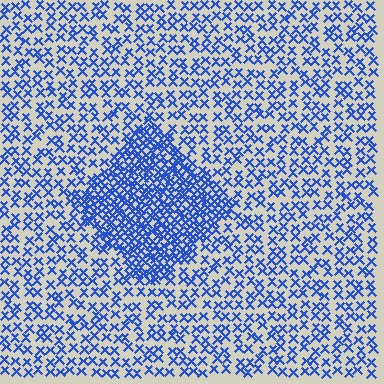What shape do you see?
I see a diamond.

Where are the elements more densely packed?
The elements are more densely packed inside the diamond boundary.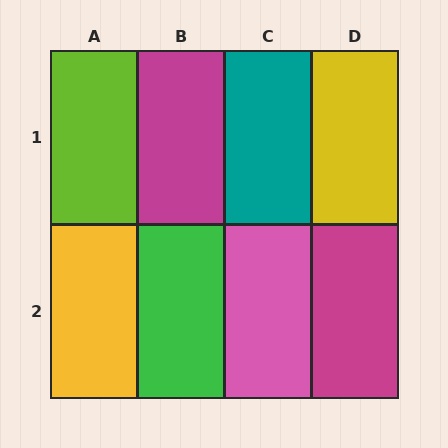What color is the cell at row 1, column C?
Teal.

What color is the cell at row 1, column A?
Lime.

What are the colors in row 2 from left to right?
Yellow, green, pink, magenta.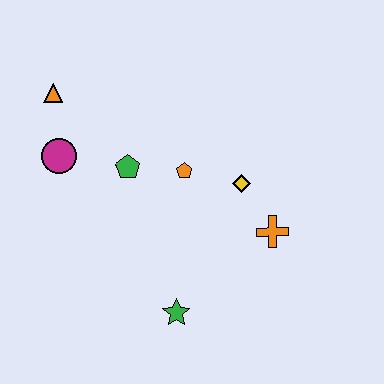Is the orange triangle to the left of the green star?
Yes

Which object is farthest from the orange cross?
The orange triangle is farthest from the orange cross.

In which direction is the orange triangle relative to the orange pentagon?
The orange triangle is to the left of the orange pentagon.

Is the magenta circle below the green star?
No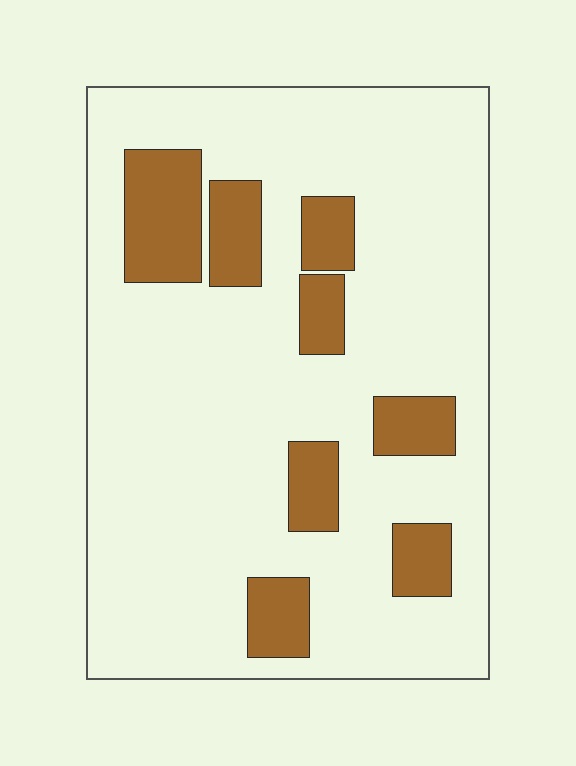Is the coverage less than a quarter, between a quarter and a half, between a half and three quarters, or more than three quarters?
Less than a quarter.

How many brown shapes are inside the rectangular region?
8.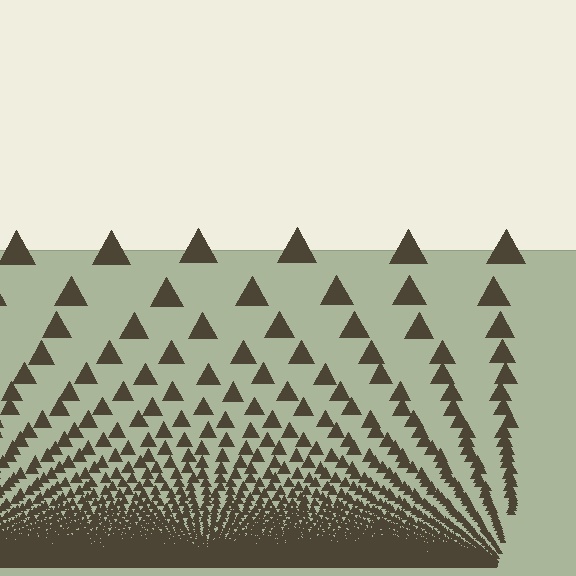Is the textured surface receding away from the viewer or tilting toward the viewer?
The surface appears to tilt toward the viewer. Texture elements get larger and sparser toward the top.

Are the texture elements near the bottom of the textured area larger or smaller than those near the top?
Smaller. The gradient is inverted — elements near the bottom are smaller and denser.